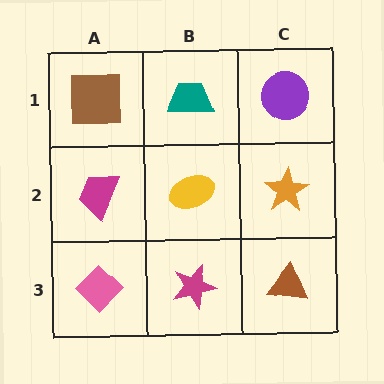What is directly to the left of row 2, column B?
A magenta trapezoid.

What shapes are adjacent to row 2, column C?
A purple circle (row 1, column C), a brown triangle (row 3, column C), a yellow ellipse (row 2, column B).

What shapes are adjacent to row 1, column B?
A yellow ellipse (row 2, column B), a brown square (row 1, column A), a purple circle (row 1, column C).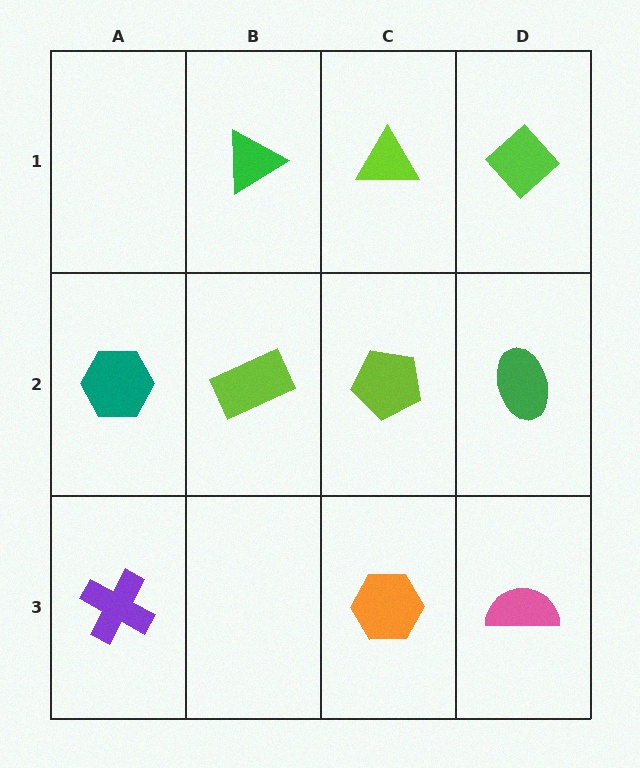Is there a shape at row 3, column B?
No, that cell is empty.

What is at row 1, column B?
A green triangle.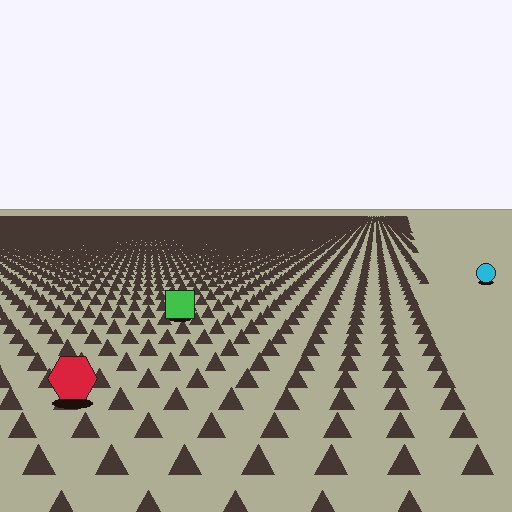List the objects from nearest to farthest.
From nearest to farthest: the red hexagon, the green square, the cyan circle.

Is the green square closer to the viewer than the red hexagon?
No. The red hexagon is closer — you can tell from the texture gradient: the ground texture is coarser near it.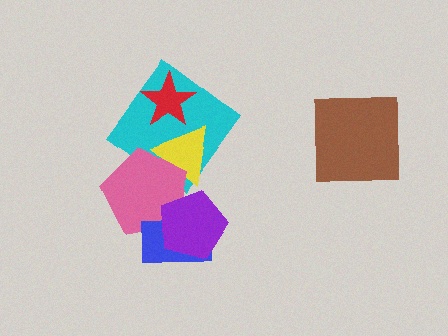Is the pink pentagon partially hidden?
Yes, it is partially covered by another shape.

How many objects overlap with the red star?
2 objects overlap with the red star.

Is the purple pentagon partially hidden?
No, no other shape covers it.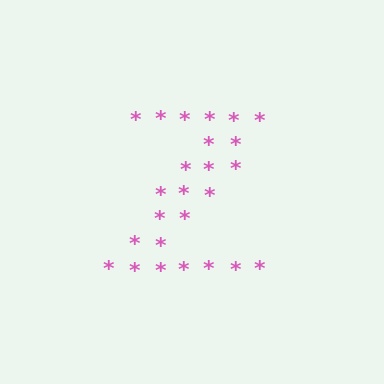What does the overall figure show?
The overall figure shows the letter Z.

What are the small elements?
The small elements are asterisks.